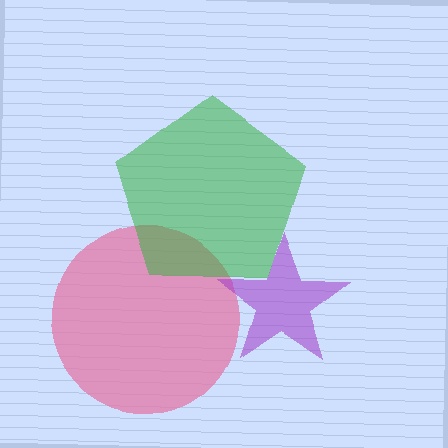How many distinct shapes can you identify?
There are 3 distinct shapes: a pink circle, a purple star, a green pentagon.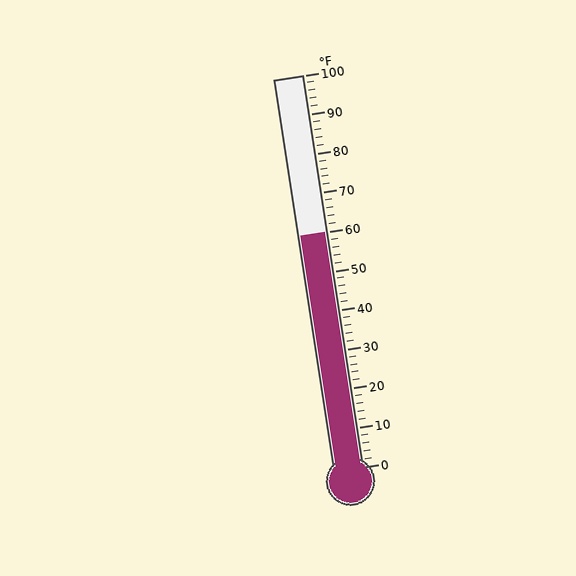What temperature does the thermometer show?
The thermometer shows approximately 60°F.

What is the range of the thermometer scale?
The thermometer scale ranges from 0°F to 100°F.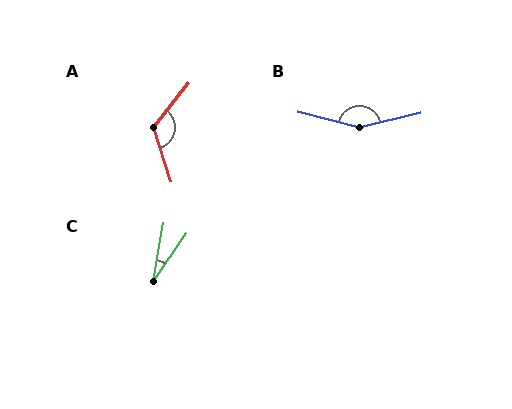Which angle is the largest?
B, at approximately 152 degrees.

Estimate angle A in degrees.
Approximately 123 degrees.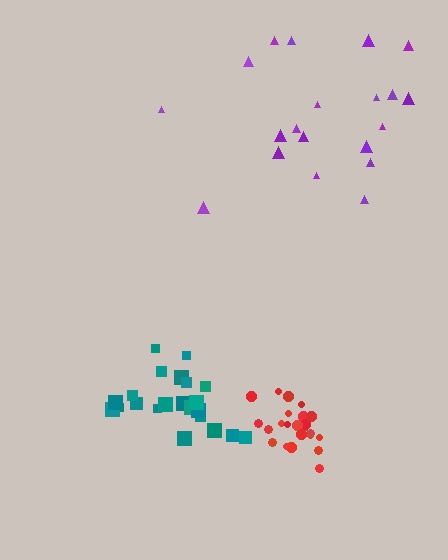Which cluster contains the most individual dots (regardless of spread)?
Red (25).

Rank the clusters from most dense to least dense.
red, teal, purple.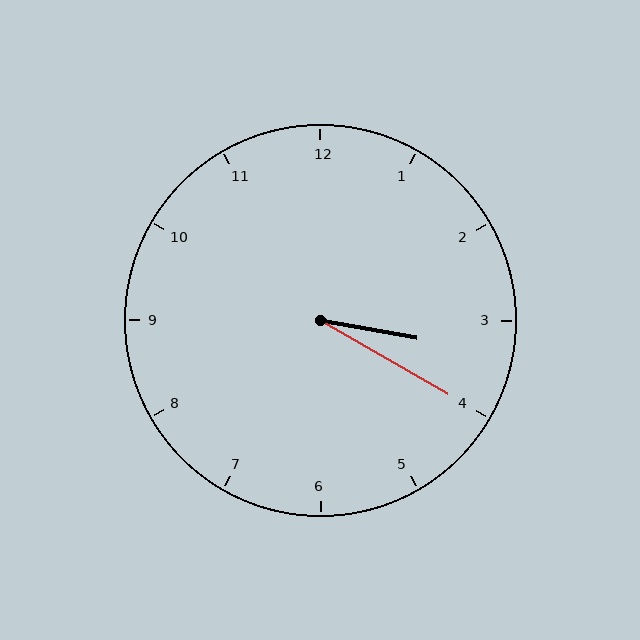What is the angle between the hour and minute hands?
Approximately 20 degrees.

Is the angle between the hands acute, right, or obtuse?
It is acute.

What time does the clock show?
3:20.